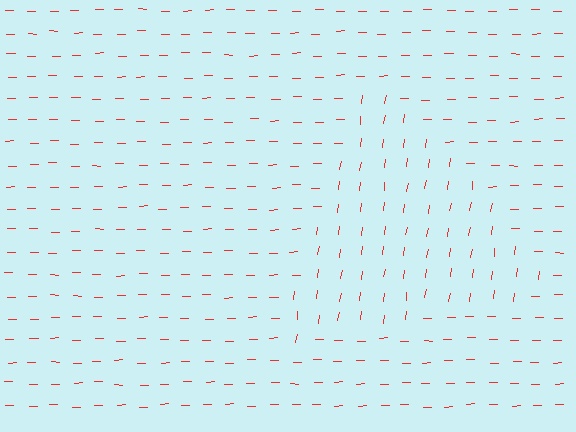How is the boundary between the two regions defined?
The boundary is defined purely by a change in line orientation (approximately 81 degrees difference). All lines are the same color and thickness.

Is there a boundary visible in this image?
Yes, there is a texture boundary formed by a change in line orientation.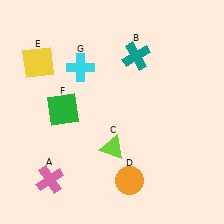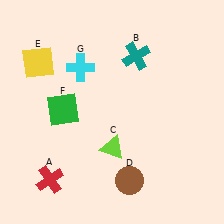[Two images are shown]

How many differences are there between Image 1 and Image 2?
There are 2 differences between the two images.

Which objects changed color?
A changed from pink to red. D changed from orange to brown.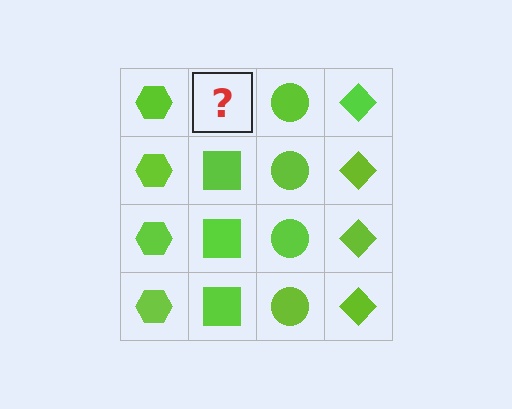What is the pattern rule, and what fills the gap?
The rule is that each column has a consistent shape. The gap should be filled with a lime square.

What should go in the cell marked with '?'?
The missing cell should contain a lime square.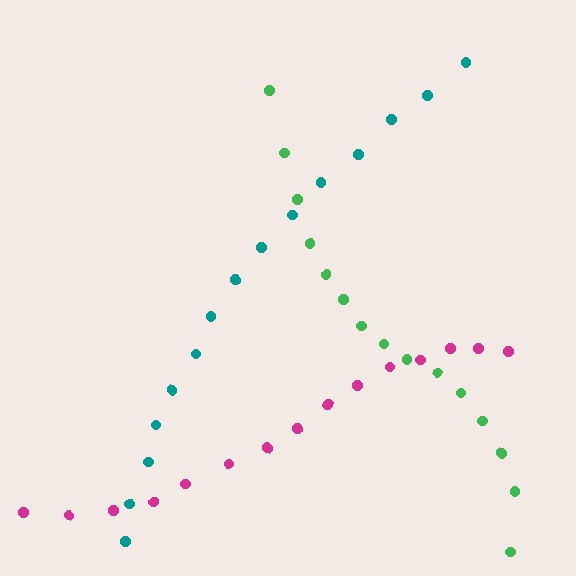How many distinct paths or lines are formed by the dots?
There are 3 distinct paths.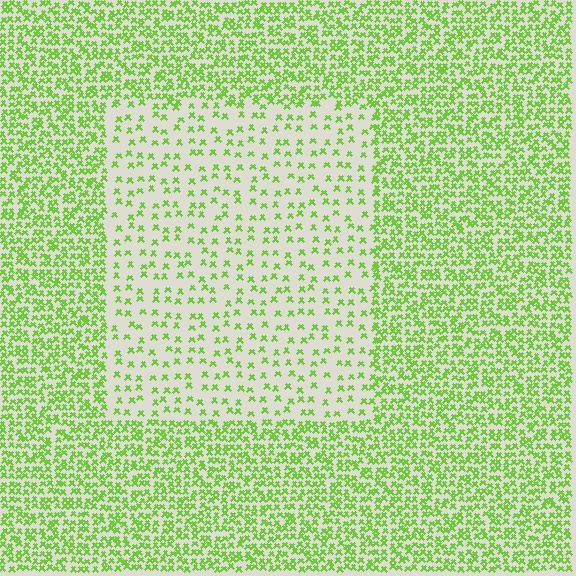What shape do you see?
I see a rectangle.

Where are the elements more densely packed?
The elements are more densely packed outside the rectangle boundary.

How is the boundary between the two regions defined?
The boundary is defined by a change in element density (approximately 2.6x ratio). All elements are the same color, size, and shape.